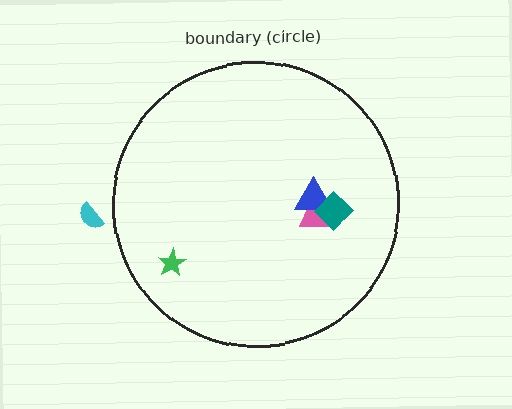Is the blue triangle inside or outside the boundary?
Inside.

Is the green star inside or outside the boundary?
Inside.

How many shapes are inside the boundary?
4 inside, 1 outside.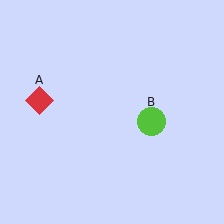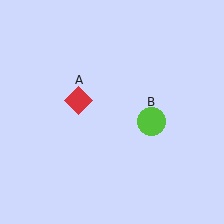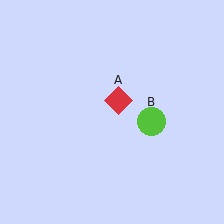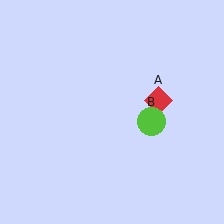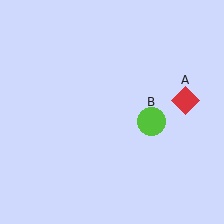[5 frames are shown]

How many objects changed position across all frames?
1 object changed position: red diamond (object A).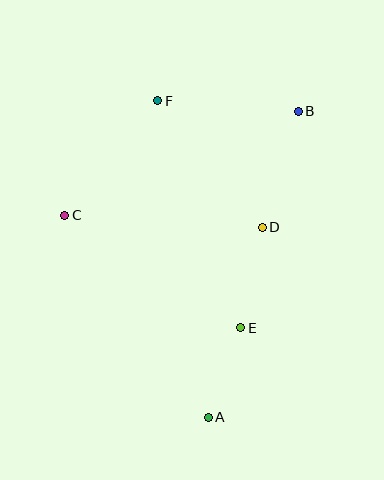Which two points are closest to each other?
Points A and E are closest to each other.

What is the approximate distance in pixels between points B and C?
The distance between B and C is approximately 256 pixels.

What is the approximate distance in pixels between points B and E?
The distance between B and E is approximately 224 pixels.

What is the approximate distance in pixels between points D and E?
The distance between D and E is approximately 103 pixels.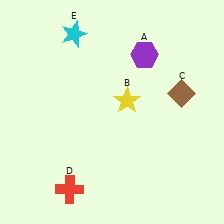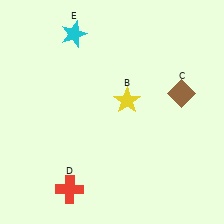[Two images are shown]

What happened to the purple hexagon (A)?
The purple hexagon (A) was removed in Image 2. It was in the top-right area of Image 1.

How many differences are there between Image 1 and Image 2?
There is 1 difference between the two images.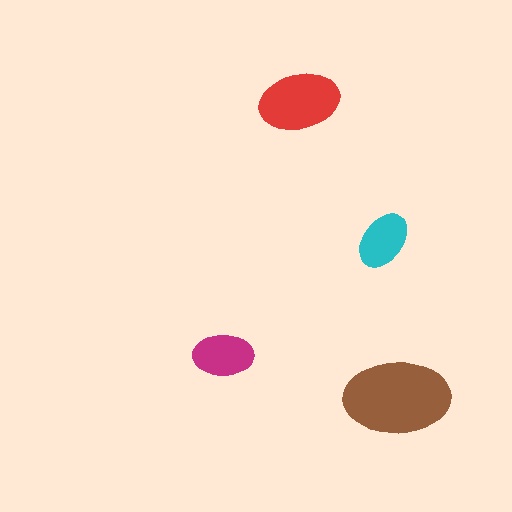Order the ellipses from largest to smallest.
the brown one, the red one, the magenta one, the cyan one.